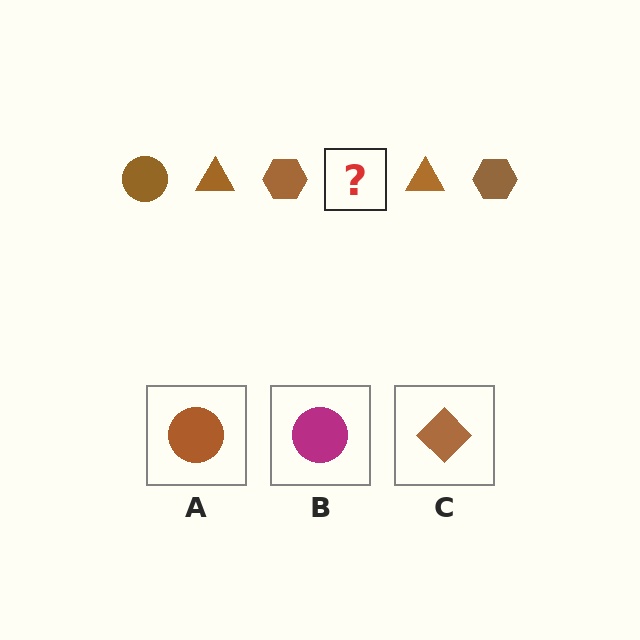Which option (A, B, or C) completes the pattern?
A.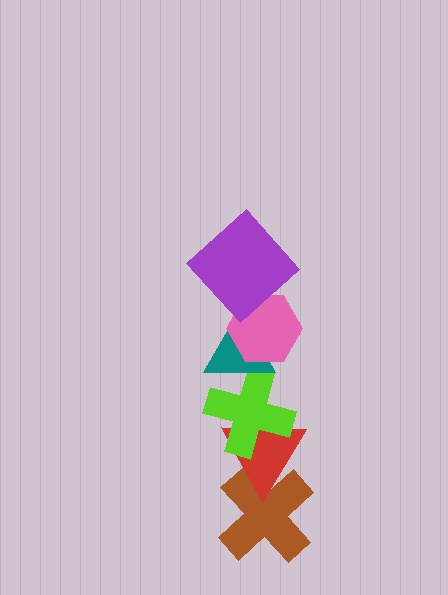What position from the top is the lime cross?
The lime cross is 4th from the top.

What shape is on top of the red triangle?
The lime cross is on top of the red triangle.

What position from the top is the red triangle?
The red triangle is 5th from the top.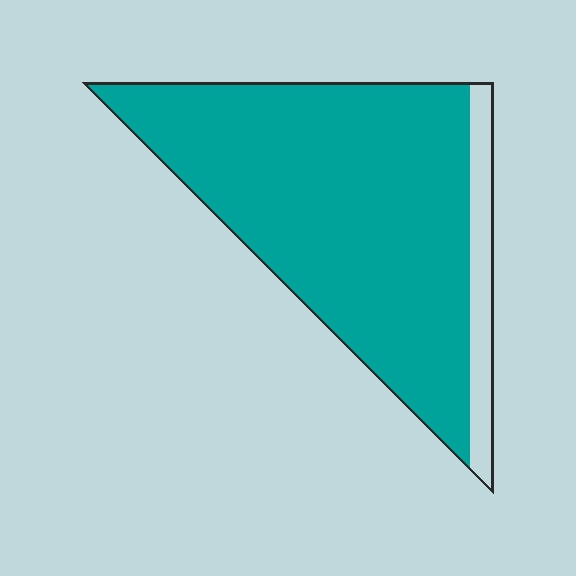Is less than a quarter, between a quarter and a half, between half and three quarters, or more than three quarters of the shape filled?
More than three quarters.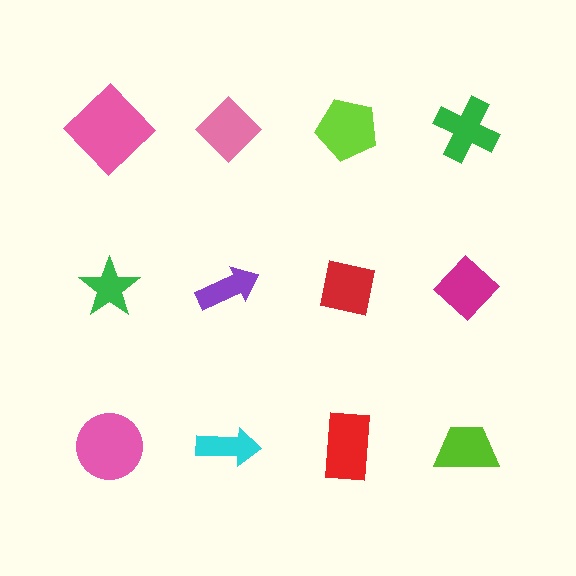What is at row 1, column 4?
A green cross.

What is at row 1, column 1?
A pink diamond.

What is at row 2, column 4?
A magenta diamond.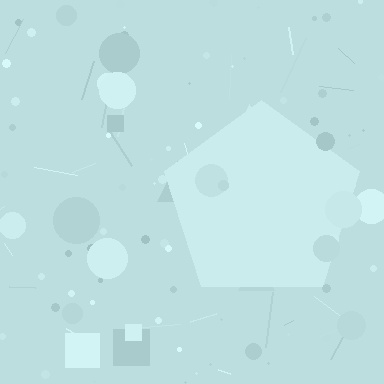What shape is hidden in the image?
A pentagon is hidden in the image.